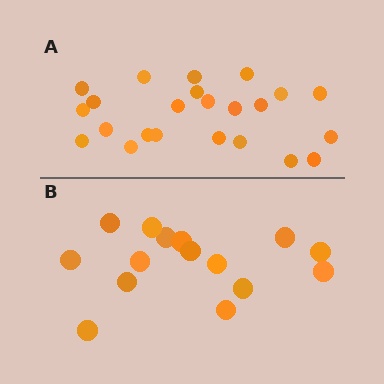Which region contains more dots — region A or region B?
Region A (the top region) has more dots.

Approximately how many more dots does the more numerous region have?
Region A has roughly 8 or so more dots than region B.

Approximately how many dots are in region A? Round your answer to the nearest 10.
About 20 dots. (The exact count is 23, which rounds to 20.)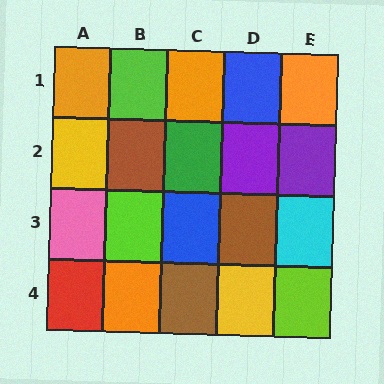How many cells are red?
1 cell is red.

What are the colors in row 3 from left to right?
Pink, lime, blue, brown, cyan.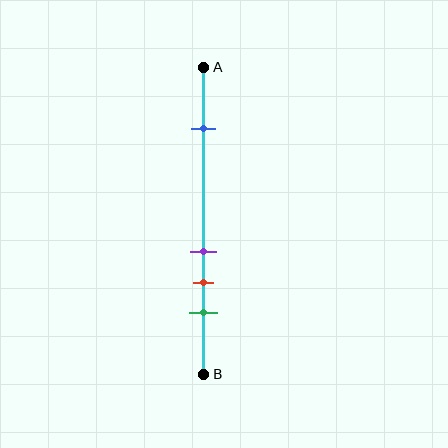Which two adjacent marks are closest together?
The purple and red marks are the closest adjacent pair.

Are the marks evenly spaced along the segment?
No, the marks are not evenly spaced.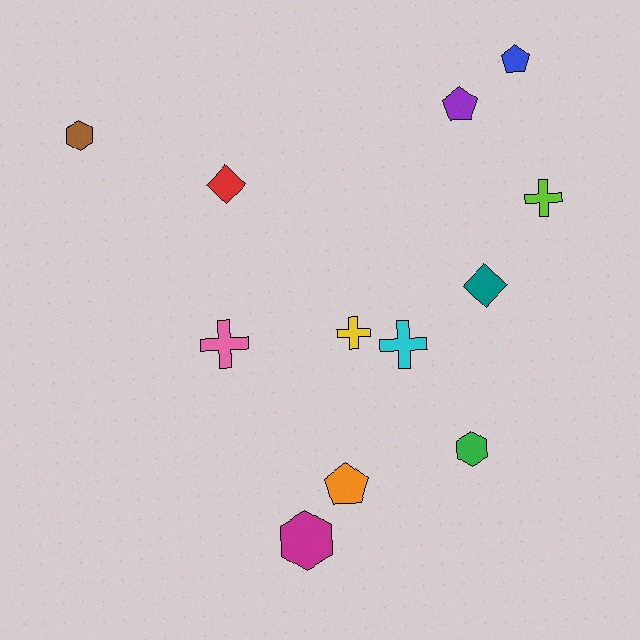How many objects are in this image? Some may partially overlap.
There are 12 objects.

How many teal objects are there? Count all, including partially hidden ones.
There is 1 teal object.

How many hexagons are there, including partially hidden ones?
There are 3 hexagons.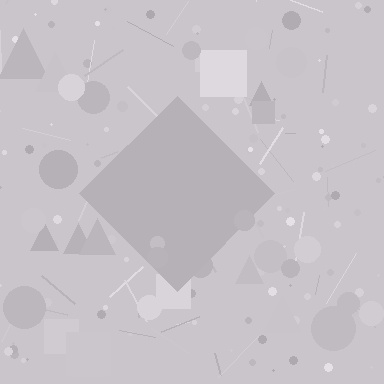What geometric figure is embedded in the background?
A diamond is embedded in the background.